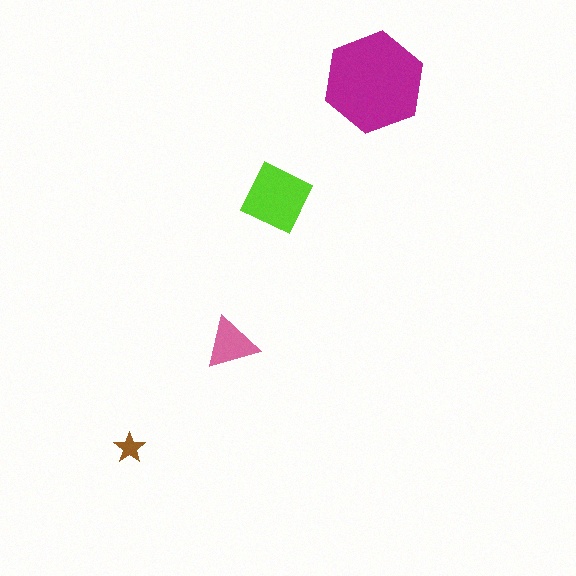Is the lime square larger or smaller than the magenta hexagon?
Smaller.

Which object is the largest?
The magenta hexagon.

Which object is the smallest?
The brown star.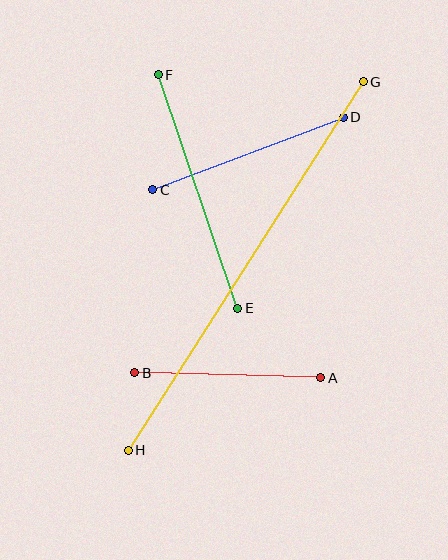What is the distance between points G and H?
The distance is approximately 437 pixels.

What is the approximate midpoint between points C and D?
The midpoint is at approximately (248, 154) pixels.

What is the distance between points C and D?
The distance is approximately 204 pixels.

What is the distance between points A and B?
The distance is approximately 186 pixels.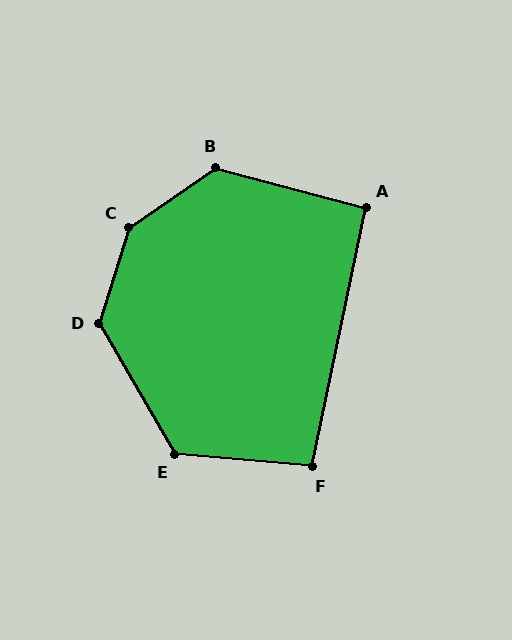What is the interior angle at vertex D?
Approximately 133 degrees (obtuse).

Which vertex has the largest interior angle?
C, at approximately 142 degrees.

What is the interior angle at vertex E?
Approximately 125 degrees (obtuse).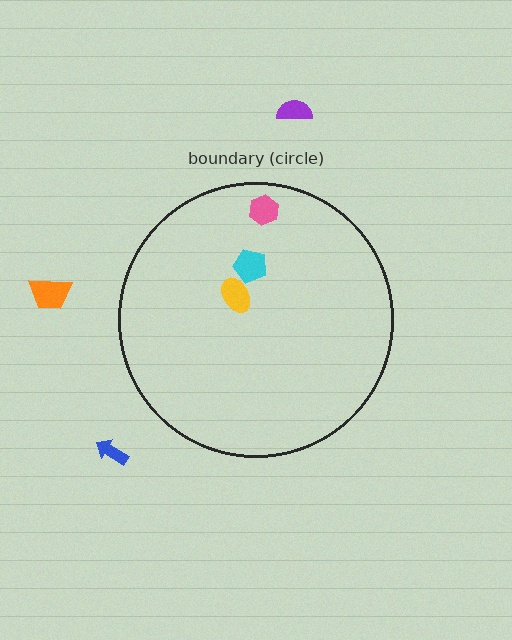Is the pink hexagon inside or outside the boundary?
Inside.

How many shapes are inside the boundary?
3 inside, 3 outside.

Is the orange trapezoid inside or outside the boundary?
Outside.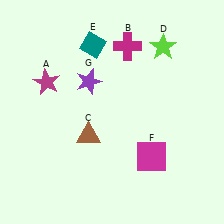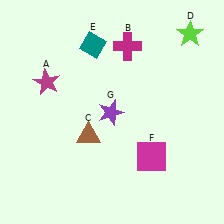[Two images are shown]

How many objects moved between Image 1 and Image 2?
2 objects moved between the two images.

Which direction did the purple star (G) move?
The purple star (G) moved down.